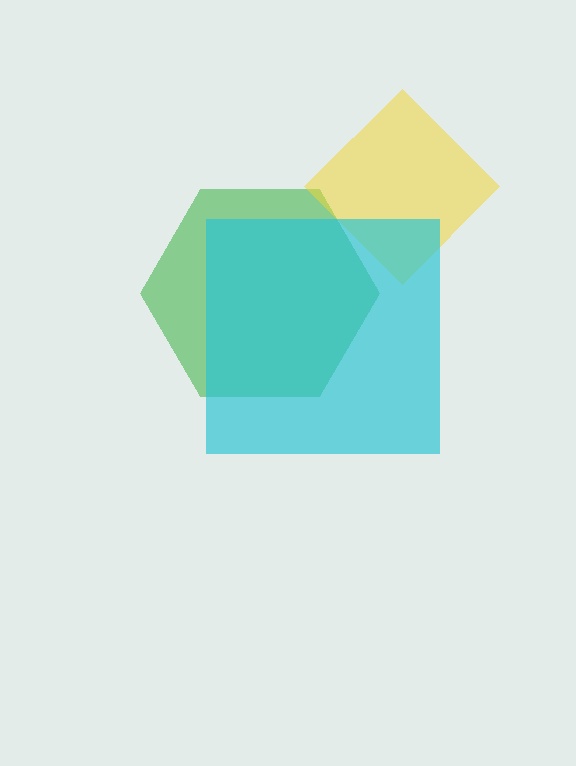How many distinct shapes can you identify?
There are 3 distinct shapes: a green hexagon, a yellow diamond, a cyan square.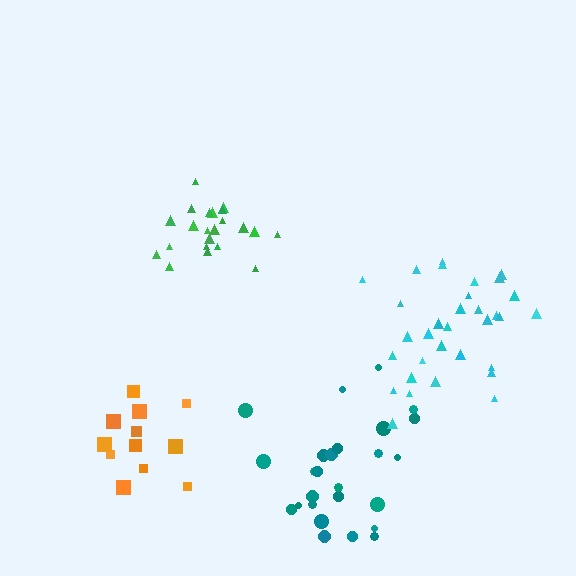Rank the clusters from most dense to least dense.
green, cyan, teal, orange.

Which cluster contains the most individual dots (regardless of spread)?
Cyan (32).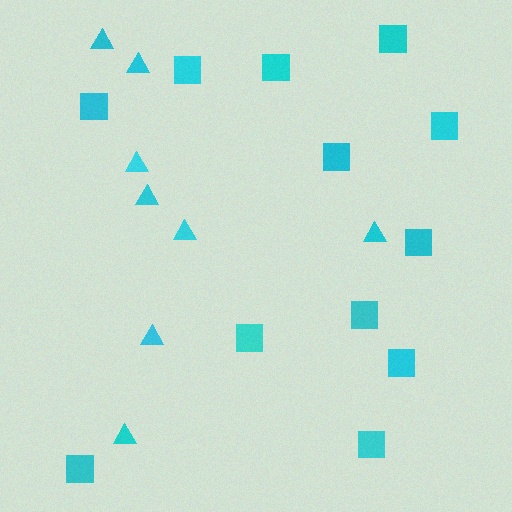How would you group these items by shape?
There are 2 groups: one group of squares (12) and one group of triangles (8).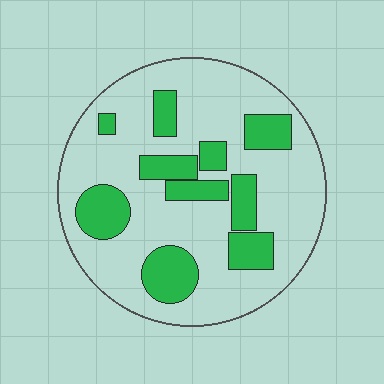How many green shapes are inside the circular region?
10.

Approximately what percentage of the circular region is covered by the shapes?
Approximately 25%.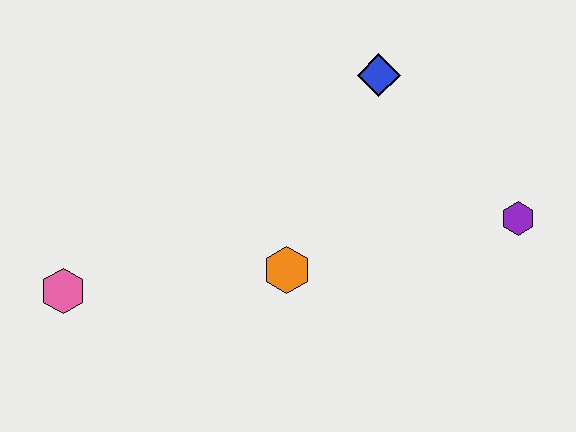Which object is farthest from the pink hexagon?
The purple hexagon is farthest from the pink hexagon.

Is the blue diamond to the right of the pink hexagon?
Yes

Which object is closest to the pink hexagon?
The orange hexagon is closest to the pink hexagon.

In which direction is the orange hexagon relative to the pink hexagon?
The orange hexagon is to the right of the pink hexagon.